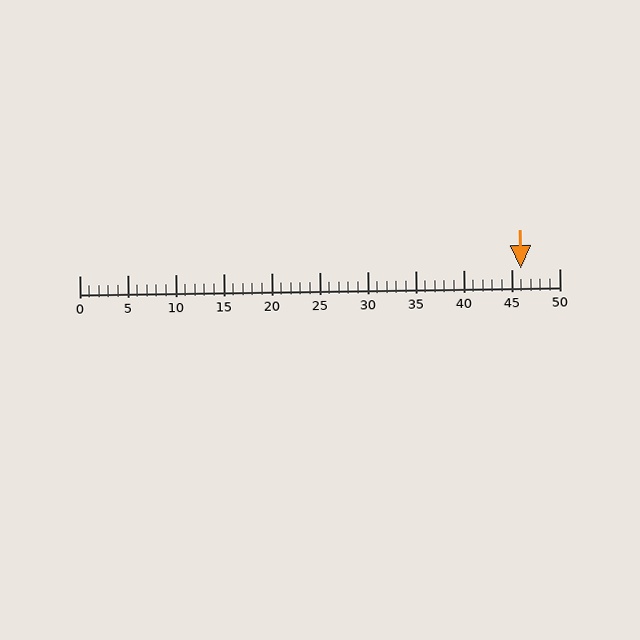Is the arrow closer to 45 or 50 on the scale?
The arrow is closer to 45.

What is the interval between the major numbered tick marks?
The major tick marks are spaced 5 units apart.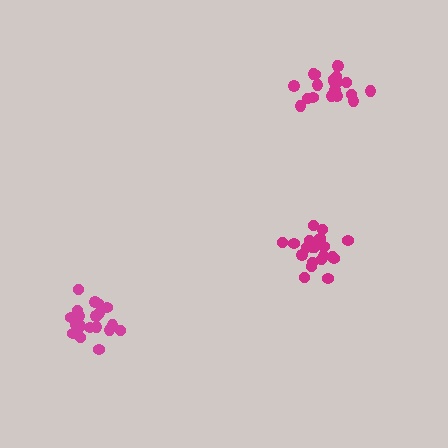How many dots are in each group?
Group 1: 20 dots, Group 2: 20 dots, Group 3: 19 dots (59 total).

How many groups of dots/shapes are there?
There are 3 groups.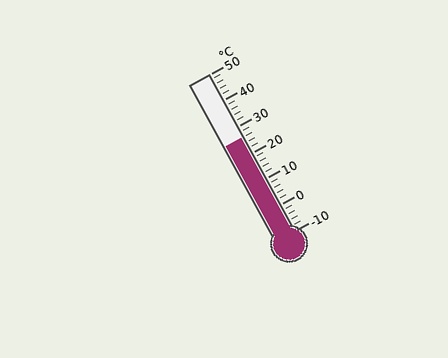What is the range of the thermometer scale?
The thermometer scale ranges from -10°C to 50°C.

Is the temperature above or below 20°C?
The temperature is above 20°C.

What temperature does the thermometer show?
The thermometer shows approximately 26°C.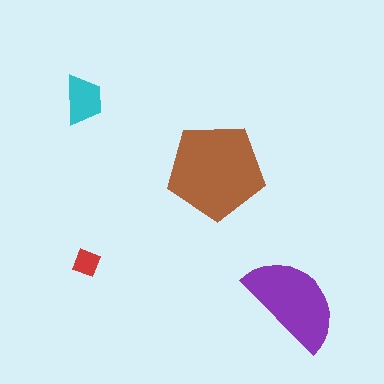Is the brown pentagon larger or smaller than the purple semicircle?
Larger.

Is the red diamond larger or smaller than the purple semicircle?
Smaller.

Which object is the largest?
The brown pentagon.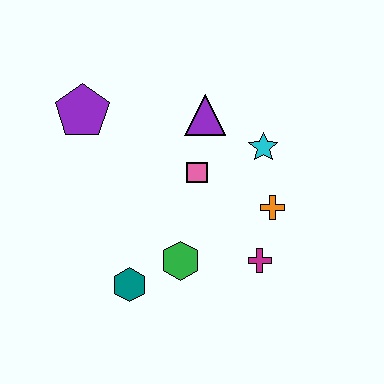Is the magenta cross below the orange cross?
Yes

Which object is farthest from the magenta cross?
The purple pentagon is farthest from the magenta cross.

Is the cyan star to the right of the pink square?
Yes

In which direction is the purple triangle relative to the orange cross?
The purple triangle is above the orange cross.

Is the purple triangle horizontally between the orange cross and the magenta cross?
No